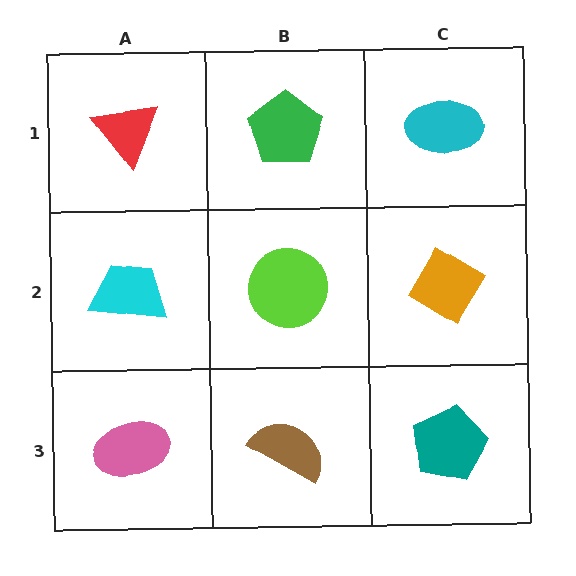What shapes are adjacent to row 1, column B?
A lime circle (row 2, column B), a red triangle (row 1, column A), a cyan ellipse (row 1, column C).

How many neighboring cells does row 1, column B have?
3.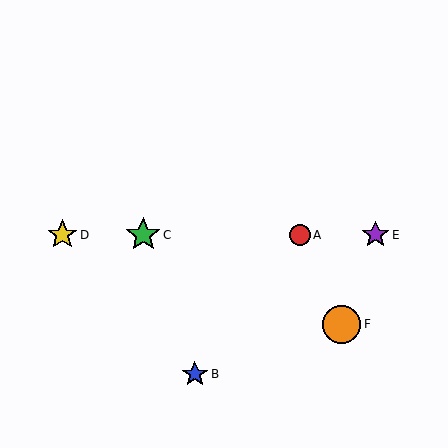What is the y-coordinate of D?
Object D is at y≈235.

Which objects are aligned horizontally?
Objects A, C, D, E are aligned horizontally.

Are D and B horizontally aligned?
No, D is at y≈235 and B is at y≈374.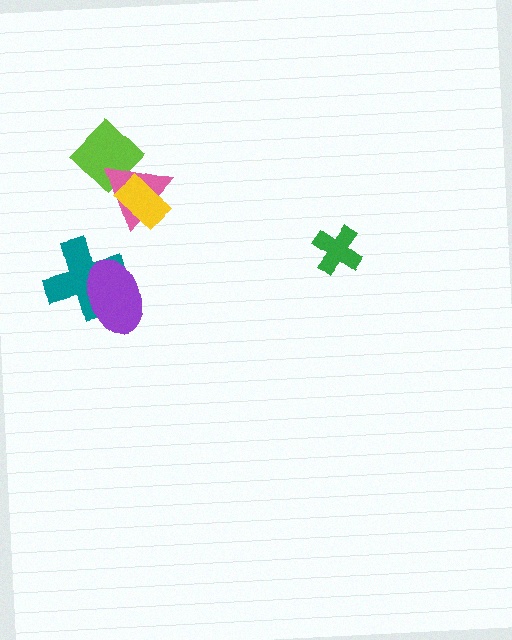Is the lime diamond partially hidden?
Yes, it is partially covered by another shape.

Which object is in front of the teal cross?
The purple ellipse is in front of the teal cross.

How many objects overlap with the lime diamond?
1 object overlaps with the lime diamond.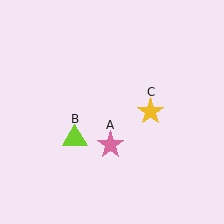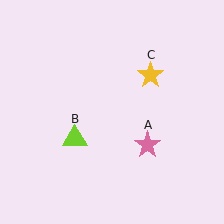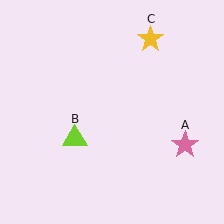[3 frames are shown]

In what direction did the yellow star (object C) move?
The yellow star (object C) moved up.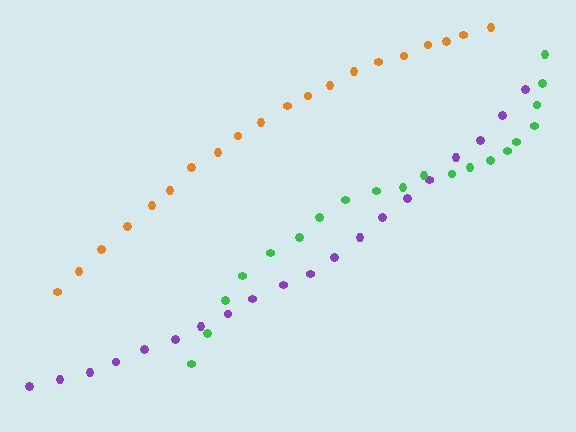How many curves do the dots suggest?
There are 3 distinct paths.